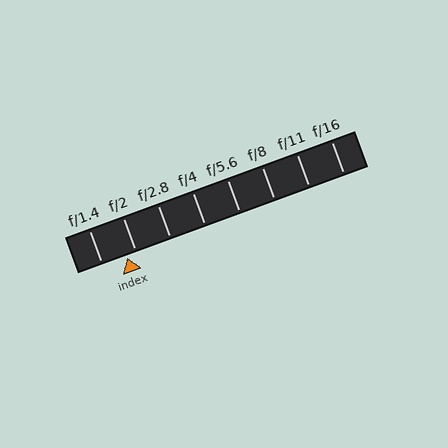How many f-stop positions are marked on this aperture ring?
There are 8 f-stop positions marked.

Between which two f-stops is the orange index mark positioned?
The index mark is between f/1.4 and f/2.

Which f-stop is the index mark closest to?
The index mark is closest to f/2.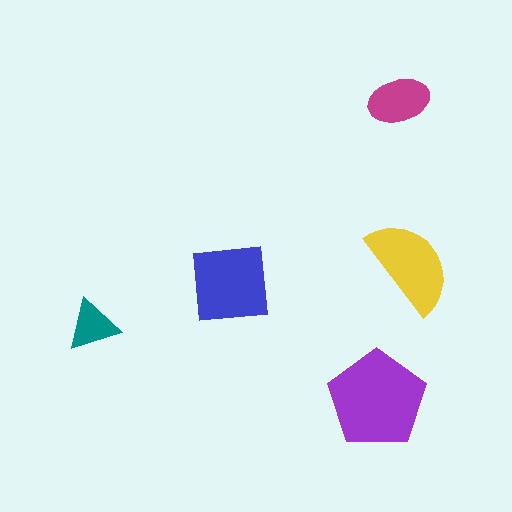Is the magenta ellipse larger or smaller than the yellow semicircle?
Smaller.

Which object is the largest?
The purple pentagon.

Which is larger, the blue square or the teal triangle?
The blue square.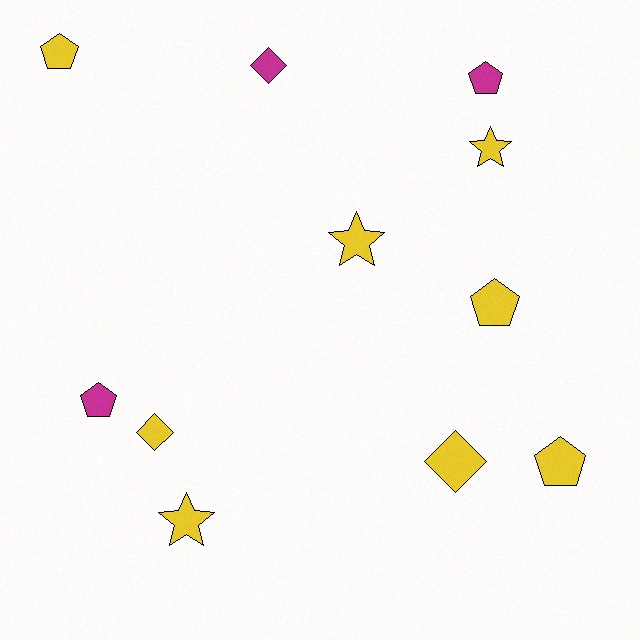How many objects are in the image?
There are 11 objects.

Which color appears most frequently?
Yellow, with 8 objects.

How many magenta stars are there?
There are no magenta stars.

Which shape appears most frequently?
Pentagon, with 5 objects.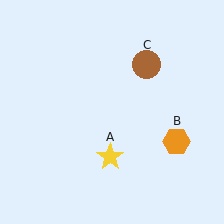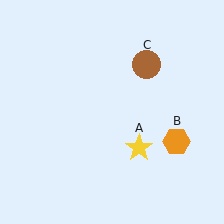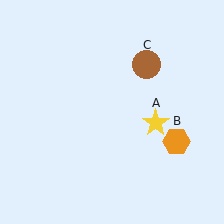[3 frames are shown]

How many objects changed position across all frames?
1 object changed position: yellow star (object A).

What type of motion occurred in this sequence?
The yellow star (object A) rotated counterclockwise around the center of the scene.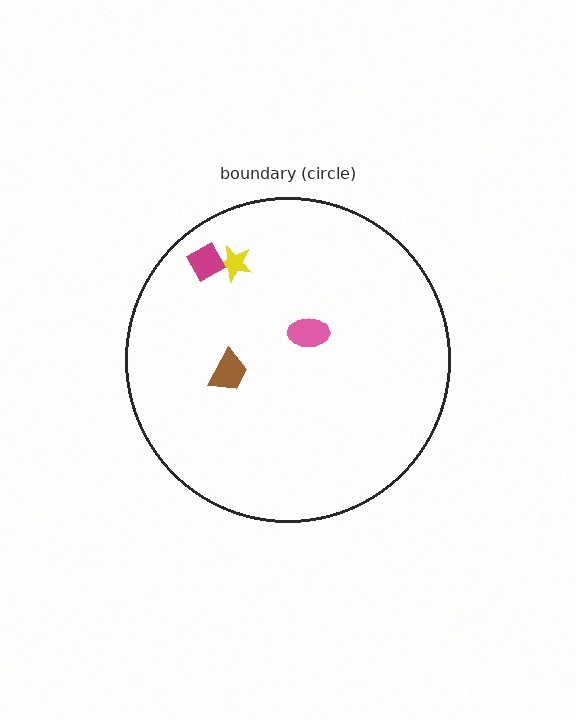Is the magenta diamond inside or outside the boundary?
Inside.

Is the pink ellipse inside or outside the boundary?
Inside.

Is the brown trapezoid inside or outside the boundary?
Inside.